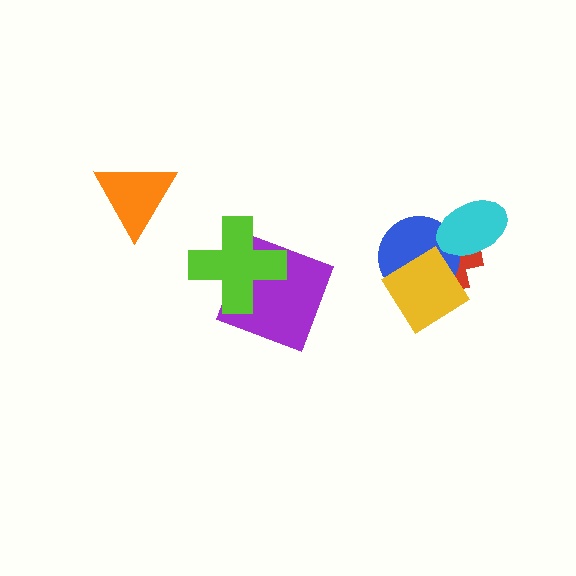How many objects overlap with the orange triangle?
0 objects overlap with the orange triangle.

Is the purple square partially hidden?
Yes, it is partially covered by another shape.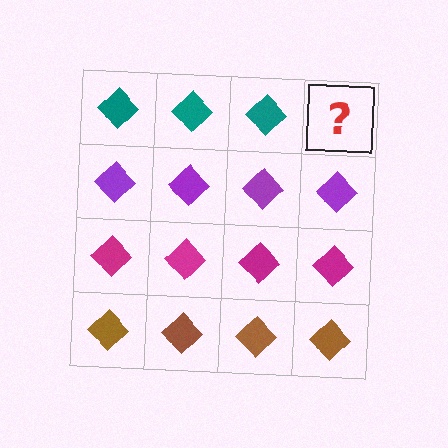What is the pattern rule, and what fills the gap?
The rule is that each row has a consistent color. The gap should be filled with a teal diamond.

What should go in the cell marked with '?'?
The missing cell should contain a teal diamond.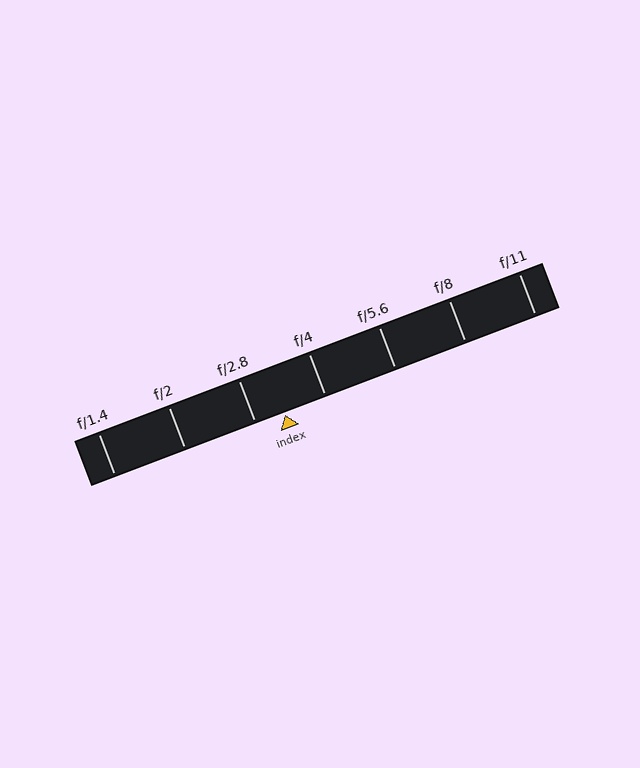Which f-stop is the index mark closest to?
The index mark is closest to f/2.8.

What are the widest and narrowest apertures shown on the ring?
The widest aperture shown is f/1.4 and the narrowest is f/11.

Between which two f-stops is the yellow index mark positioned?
The index mark is between f/2.8 and f/4.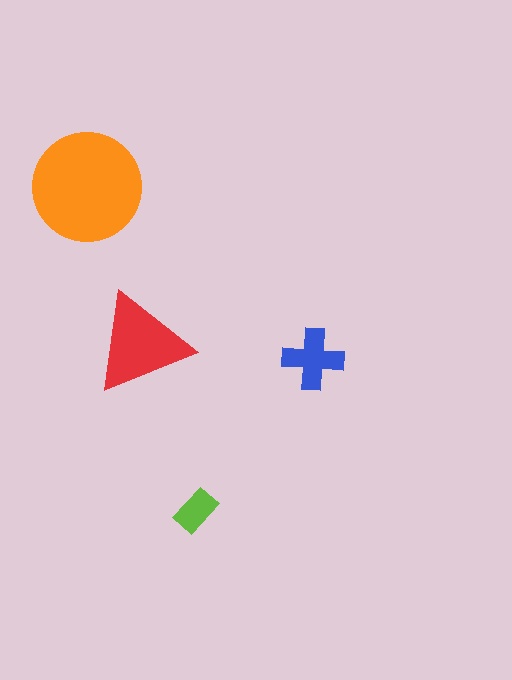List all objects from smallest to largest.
The lime rectangle, the blue cross, the red triangle, the orange circle.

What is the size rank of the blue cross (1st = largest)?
3rd.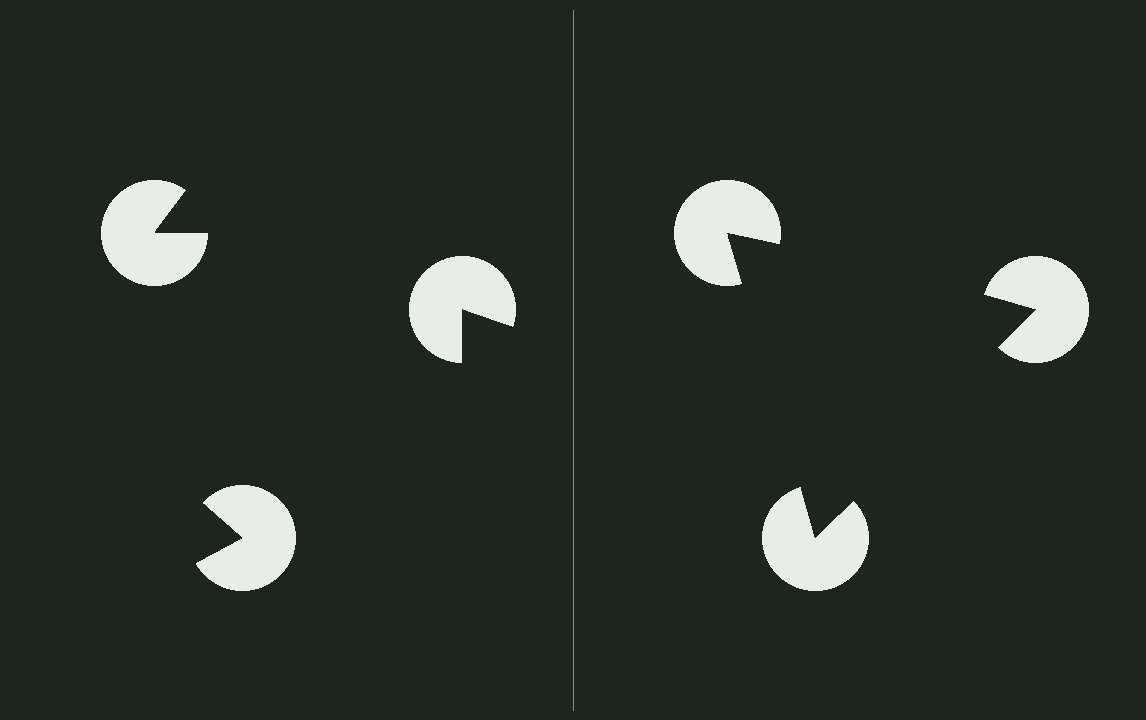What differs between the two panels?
The pac-man discs are positioned identically on both sides; only the wedge orientations differ. On the right they align to a triangle; on the left they are misaligned.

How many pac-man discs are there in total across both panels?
6 — 3 on each side.